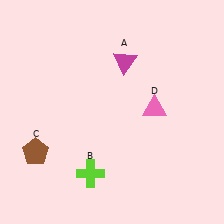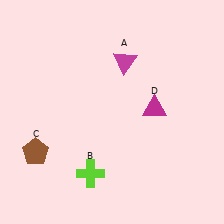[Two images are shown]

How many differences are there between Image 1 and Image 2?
There is 1 difference between the two images.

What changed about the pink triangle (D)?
In Image 1, D is pink. In Image 2, it changed to magenta.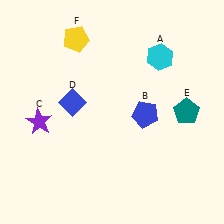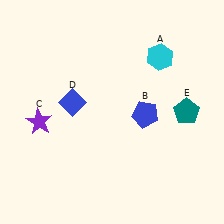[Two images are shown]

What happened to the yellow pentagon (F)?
The yellow pentagon (F) was removed in Image 2. It was in the top-left area of Image 1.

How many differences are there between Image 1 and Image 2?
There is 1 difference between the two images.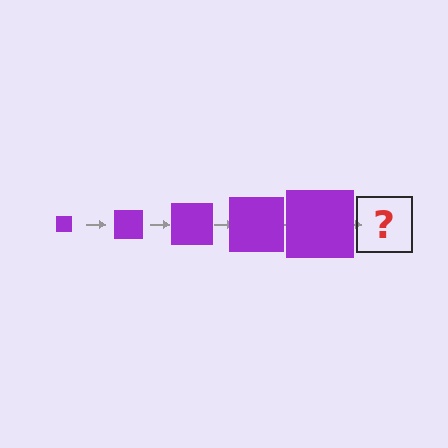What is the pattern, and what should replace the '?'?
The pattern is that the square gets progressively larger each step. The '?' should be a purple square, larger than the previous one.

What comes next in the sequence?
The next element should be a purple square, larger than the previous one.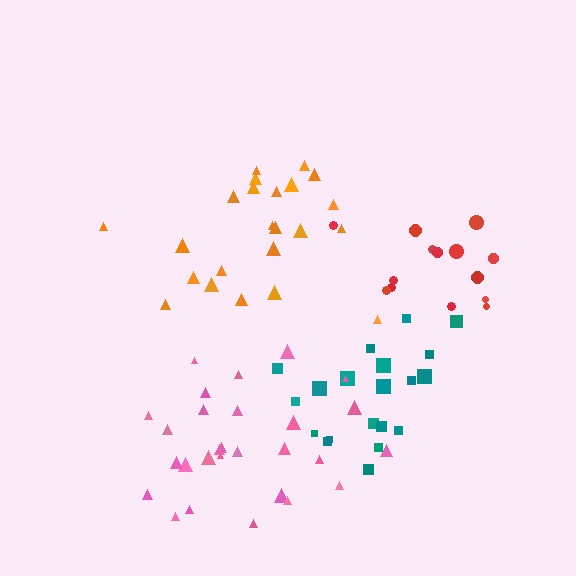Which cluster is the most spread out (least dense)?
Pink.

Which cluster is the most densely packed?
Teal.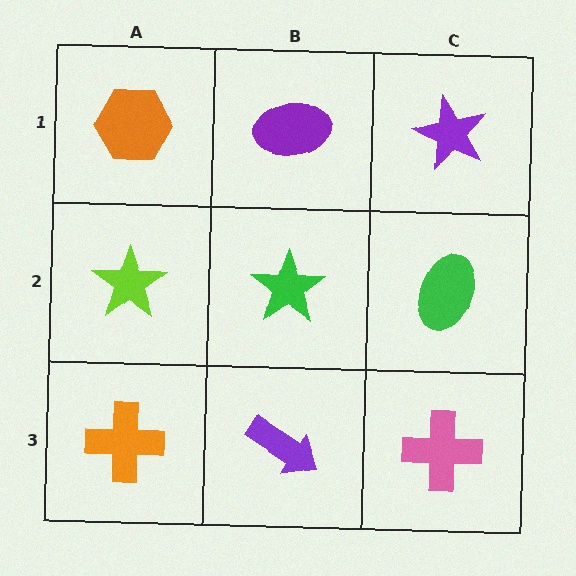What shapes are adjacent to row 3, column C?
A green ellipse (row 2, column C), a purple arrow (row 3, column B).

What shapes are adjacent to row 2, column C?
A purple star (row 1, column C), a pink cross (row 3, column C), a green star (row 2, column B).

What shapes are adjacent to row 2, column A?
An orange hexagon (row 1, column A), an orange cross (row 3, column A), a green star (row 2, column B).